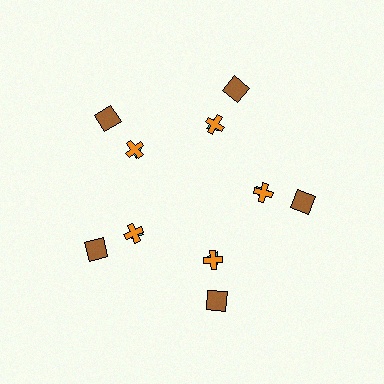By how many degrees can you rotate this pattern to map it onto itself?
The pattern maps onto itself every 72 degrees of rotation.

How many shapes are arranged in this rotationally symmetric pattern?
There are 15 shapes, arranged in 5 groups of 3.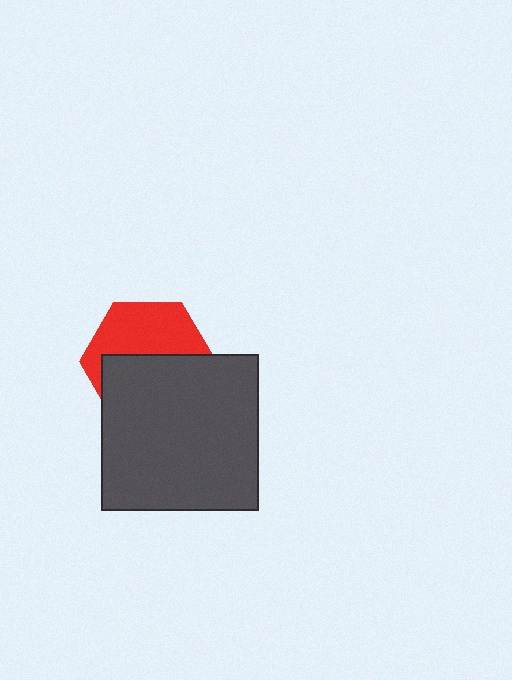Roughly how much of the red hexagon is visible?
About half of it is visible (roughly 46%).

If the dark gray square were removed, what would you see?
You would see the complete red hexagon.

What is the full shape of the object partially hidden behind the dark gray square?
The partially hidden object is a red hexagon.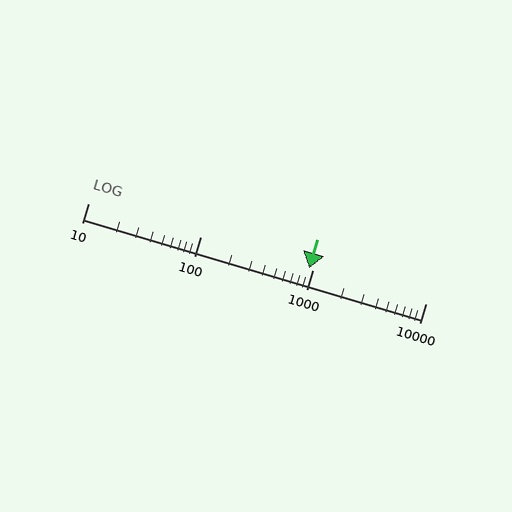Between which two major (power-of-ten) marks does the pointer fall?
The pointer is between 100 and 1000.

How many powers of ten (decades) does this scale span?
The scale spans 3 decades, from 10 to 10000.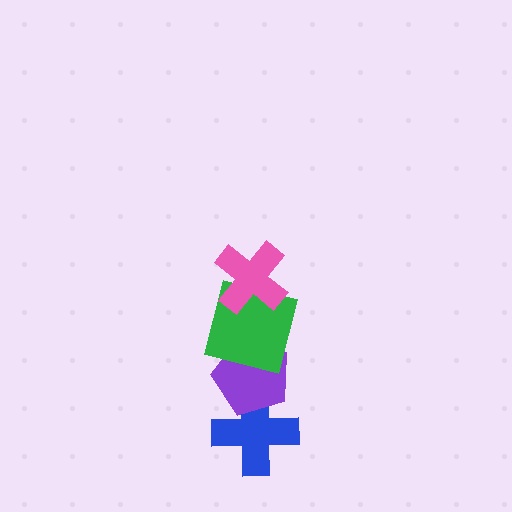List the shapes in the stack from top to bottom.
From top to bottom: the pink cross, the green square, the purple pentagon, the blue cross.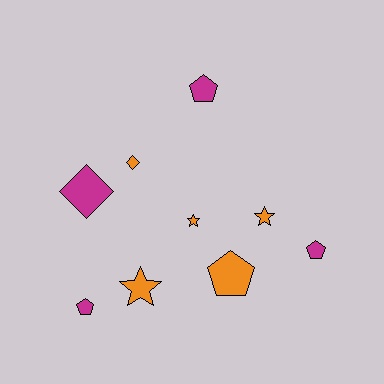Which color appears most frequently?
Orange, with 5 objects.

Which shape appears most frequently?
Pentagon, with 4 objects.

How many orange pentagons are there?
There is 1 orange pentagon.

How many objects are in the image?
There are 9 objects.